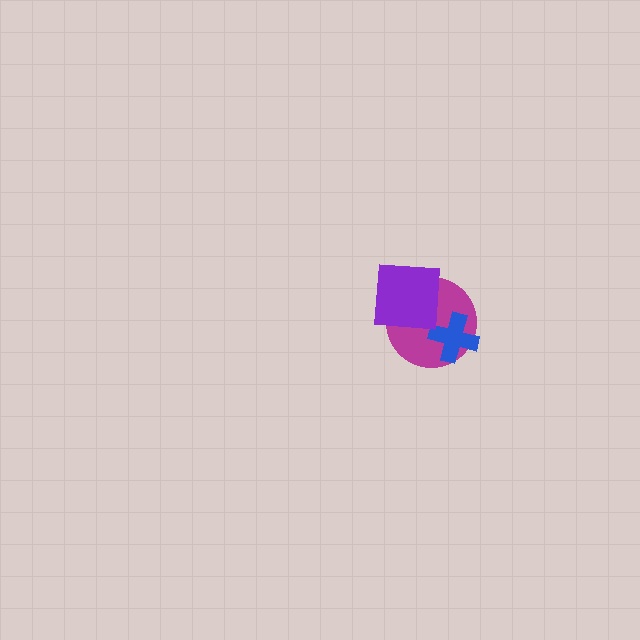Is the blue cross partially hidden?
No, no other shape covers it.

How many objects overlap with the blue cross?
1 object overlaps with the blue cross.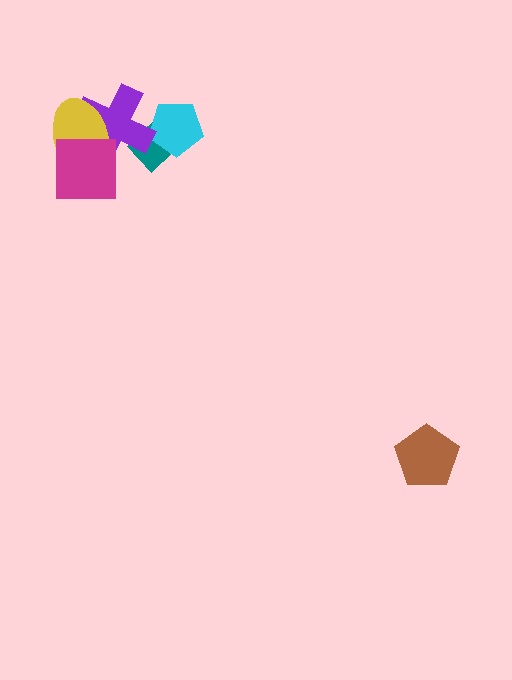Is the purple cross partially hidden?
Yes, it is partially covered by another shape.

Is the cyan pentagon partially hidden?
Yes, it is partially covered by another shape.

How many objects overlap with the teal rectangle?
2 objects overlap with the teal rectangle.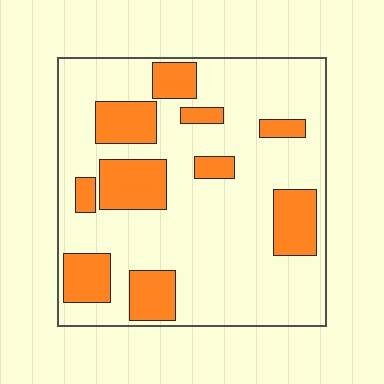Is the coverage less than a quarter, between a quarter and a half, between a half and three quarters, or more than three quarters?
Between a quarter and a half.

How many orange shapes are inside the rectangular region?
10.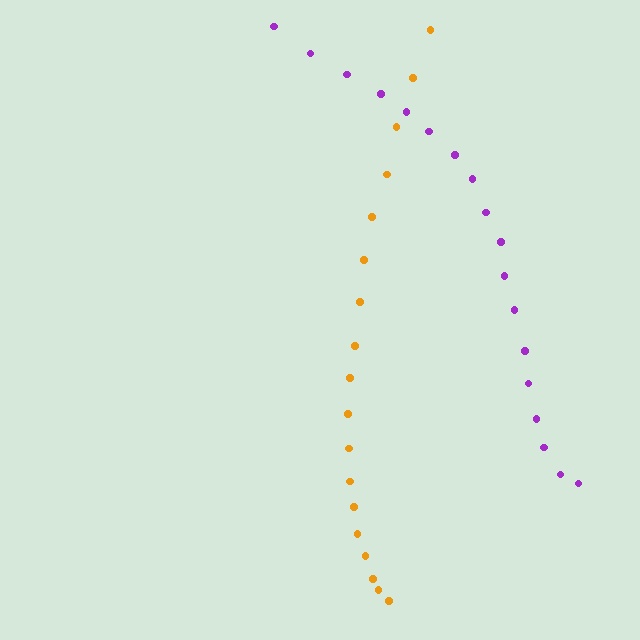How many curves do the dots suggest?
There are 2 distinct paths.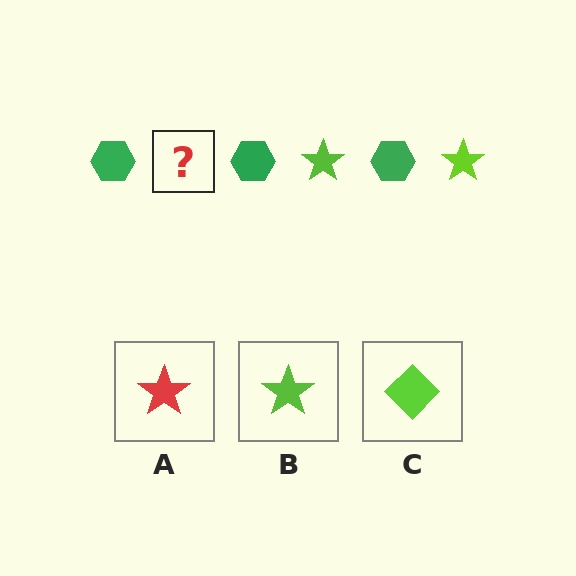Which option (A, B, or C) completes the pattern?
B.